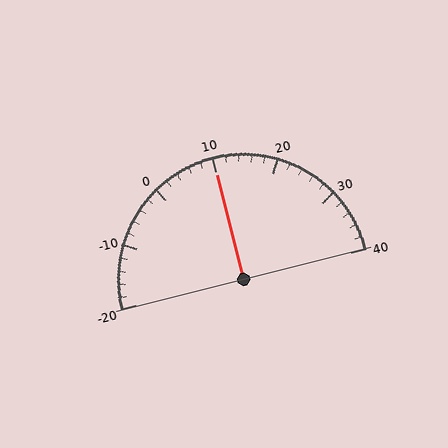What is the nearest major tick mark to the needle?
The nearest major tick mark is 10.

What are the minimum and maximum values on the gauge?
The gauge ranges from -20 to 40.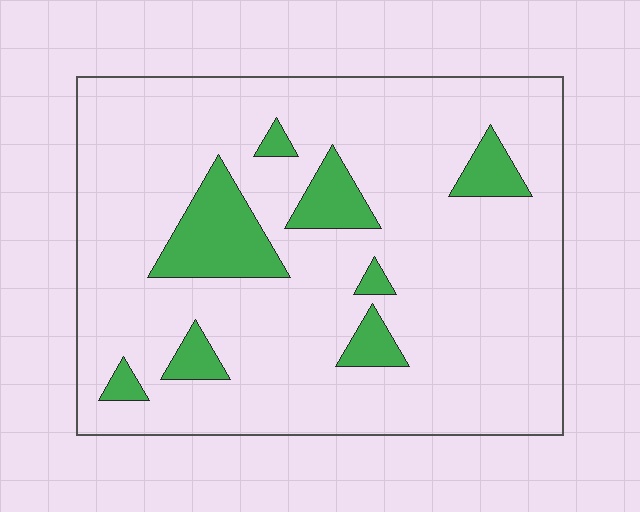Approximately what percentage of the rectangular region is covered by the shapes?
Approximately 15%.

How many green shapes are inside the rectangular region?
8.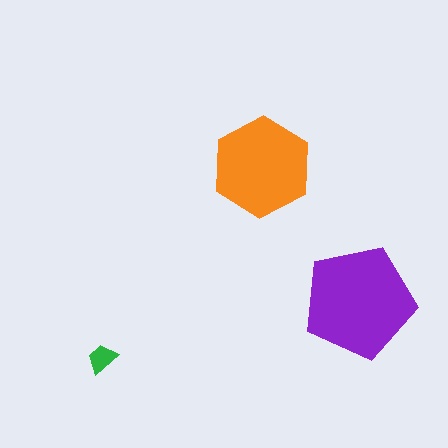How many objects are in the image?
There are 3 objects in the image.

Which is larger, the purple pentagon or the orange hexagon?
The purple pentagon.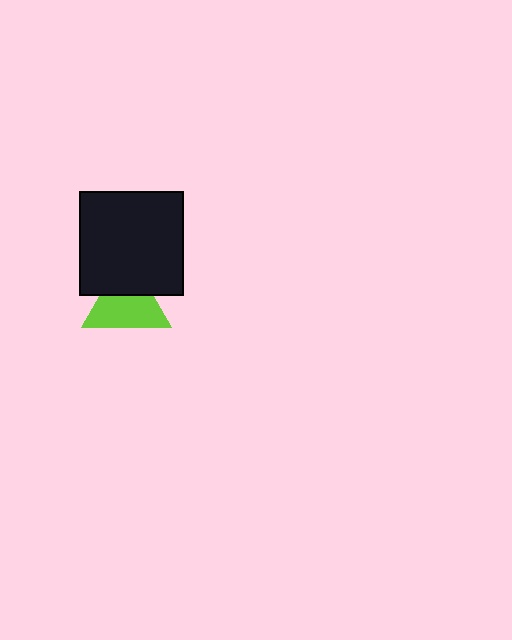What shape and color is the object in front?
The object in front is a black square.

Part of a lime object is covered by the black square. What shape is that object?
It is a triangle.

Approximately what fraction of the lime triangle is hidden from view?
Roughly 35% of the lime triangle is hidden behind the black square.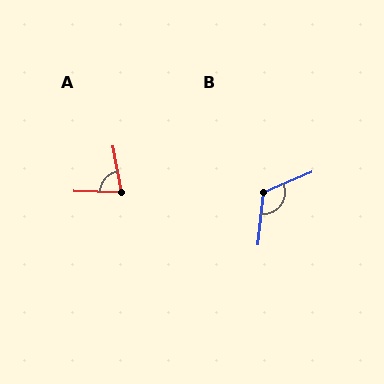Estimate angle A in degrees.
Approximately 77 degrees.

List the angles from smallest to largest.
A (77°), B (119°).